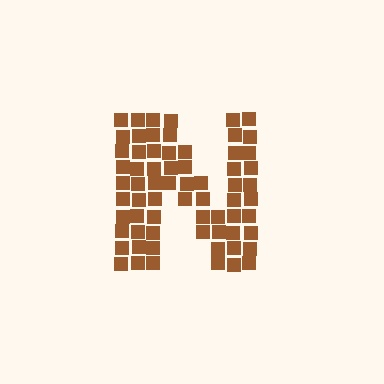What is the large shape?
The large shape is the letter N.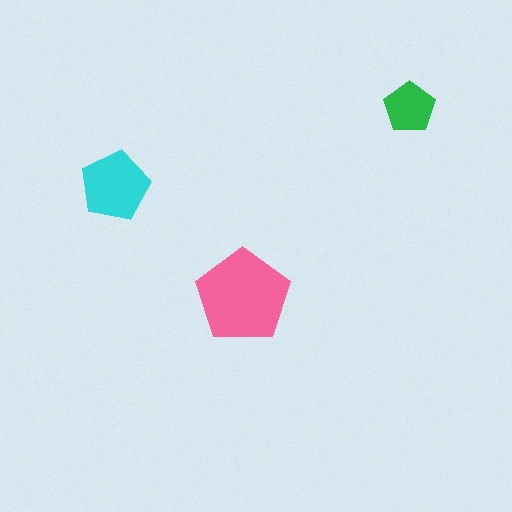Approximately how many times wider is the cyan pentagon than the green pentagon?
About 1.5 times wider.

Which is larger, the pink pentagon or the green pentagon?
The pink one.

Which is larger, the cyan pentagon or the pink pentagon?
The pink one.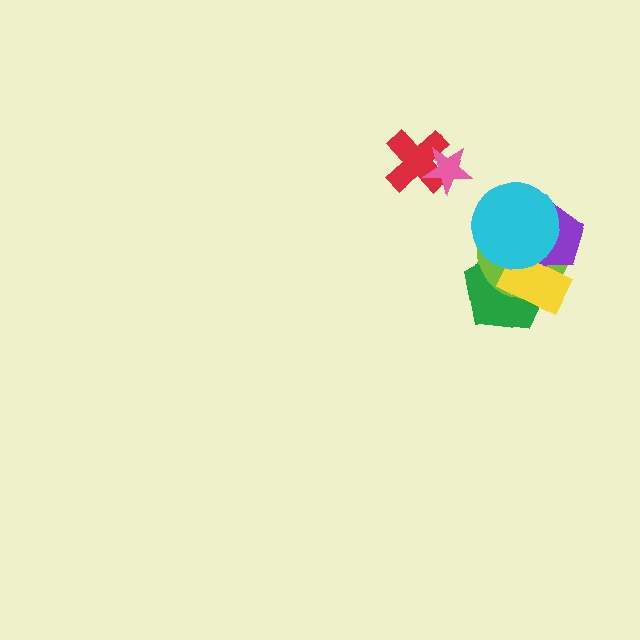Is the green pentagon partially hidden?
Yes, it is partially covered by another shape.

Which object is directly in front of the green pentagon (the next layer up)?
The lime circle is directly in front of the green pentagon.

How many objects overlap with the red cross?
1 object overlaps with the red cross.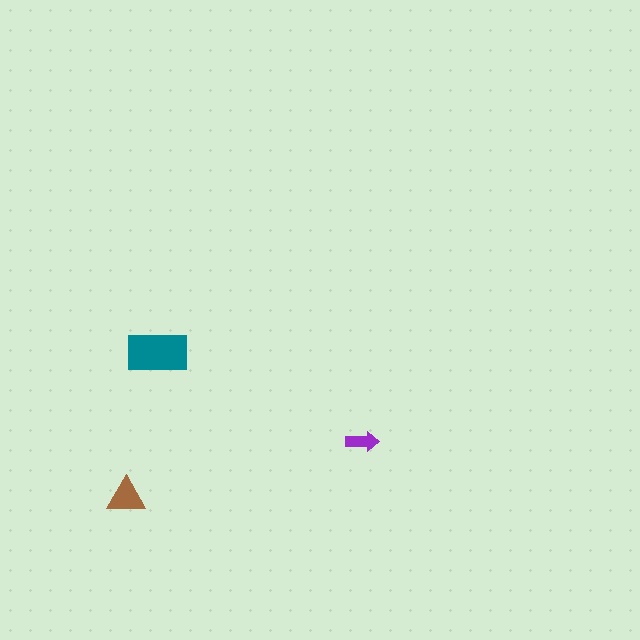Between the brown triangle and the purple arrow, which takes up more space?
The brown triangle.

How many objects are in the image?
There are 3 objects in the image.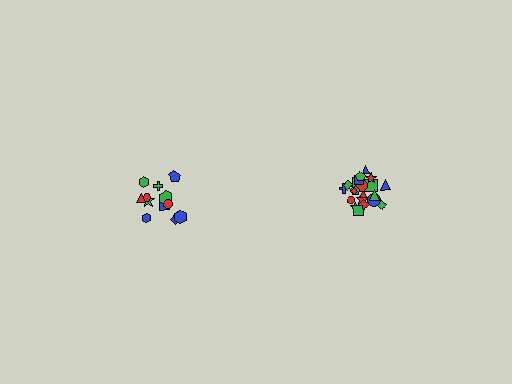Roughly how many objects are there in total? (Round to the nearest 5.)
Roughly 35 objects in total.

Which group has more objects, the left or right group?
The right group.